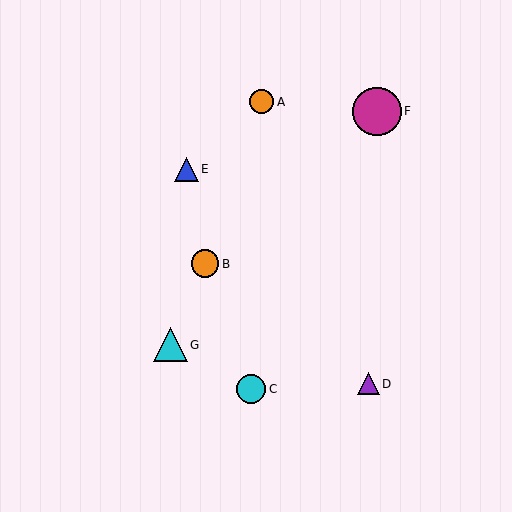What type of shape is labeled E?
Shape E is a blue triangle.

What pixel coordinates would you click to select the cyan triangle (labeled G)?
Click at (170, 345) to select the cyan triangle G.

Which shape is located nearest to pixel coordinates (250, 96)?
The orange circle (labeled A) at (261, 102) is nearest to that location.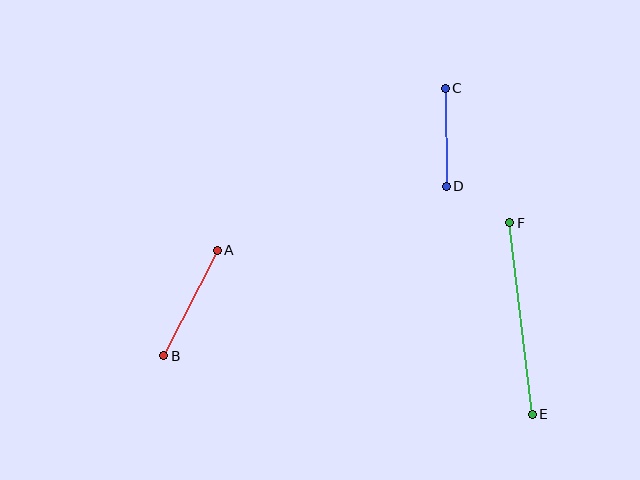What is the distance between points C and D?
The distance is approximately 98 pixels.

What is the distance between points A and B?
The distance is approximately 119 pixels.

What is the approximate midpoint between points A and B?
The midpoint is at approximately (191, 303) pixels.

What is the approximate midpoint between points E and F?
The midpoint is at approximately (521, 319) pixels.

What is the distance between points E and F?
The distance is approximately 193 pixels.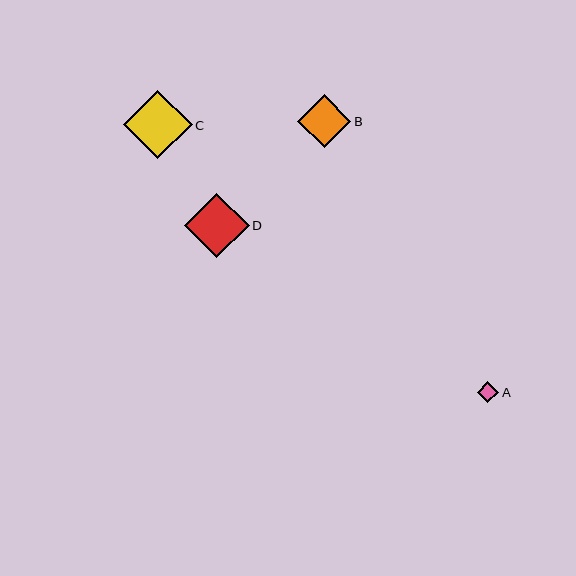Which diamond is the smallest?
Diamond A is the smallest with a size of approximately 21 pixels.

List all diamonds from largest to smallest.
From largest to smallest: C, D, B, A.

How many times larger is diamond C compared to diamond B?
Diamond C is approximately 1.3 times the size of diamond B.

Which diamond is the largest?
Diamond C is the largest with a size of approximately 69 pixels.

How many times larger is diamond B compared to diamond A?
Diamond B is approximately 2.5 times the size of diamond A.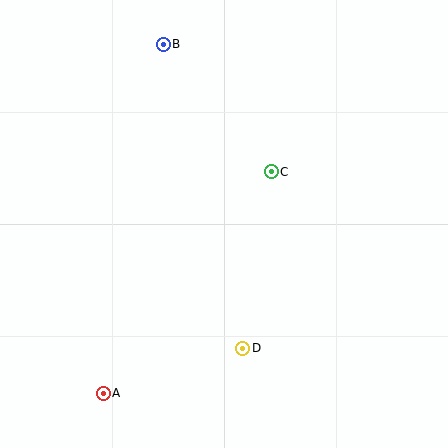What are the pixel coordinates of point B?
Point B is at (163, 44).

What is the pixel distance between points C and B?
The distance between C and B is 167 pixels.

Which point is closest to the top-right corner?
Point C is closest to the top-right corner.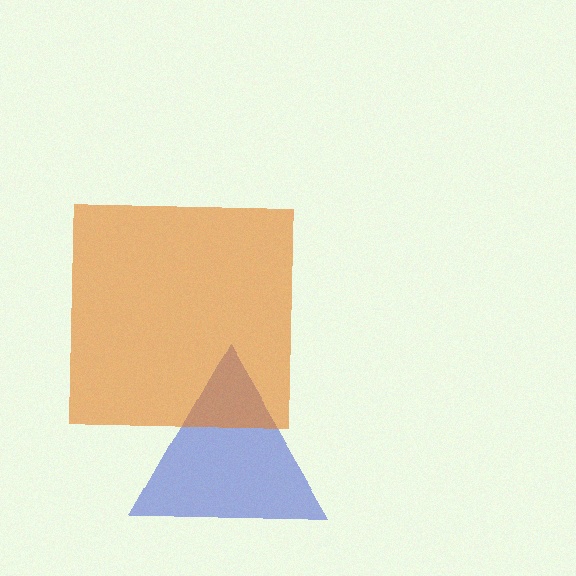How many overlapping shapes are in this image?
There are 2 overlapping shapes in the image.